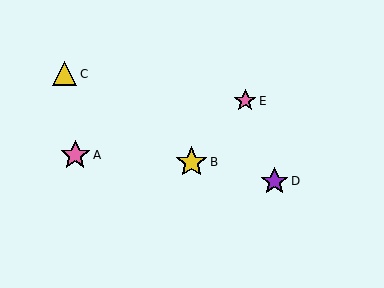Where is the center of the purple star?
The center of the purple star is at (275, 181).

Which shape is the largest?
The yellow star (labeled B) is the largest.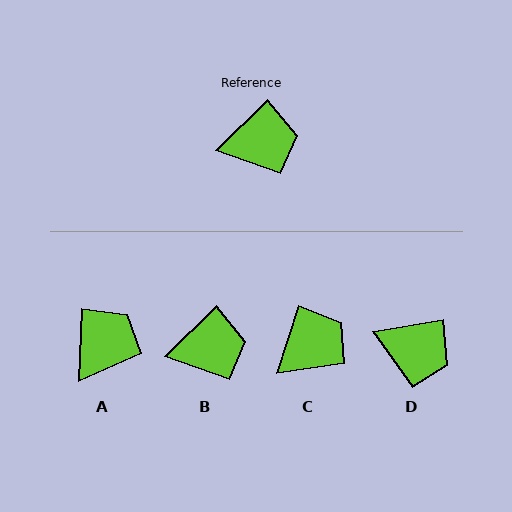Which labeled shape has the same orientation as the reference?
B.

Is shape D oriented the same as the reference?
No, it is off by about 35 degrees.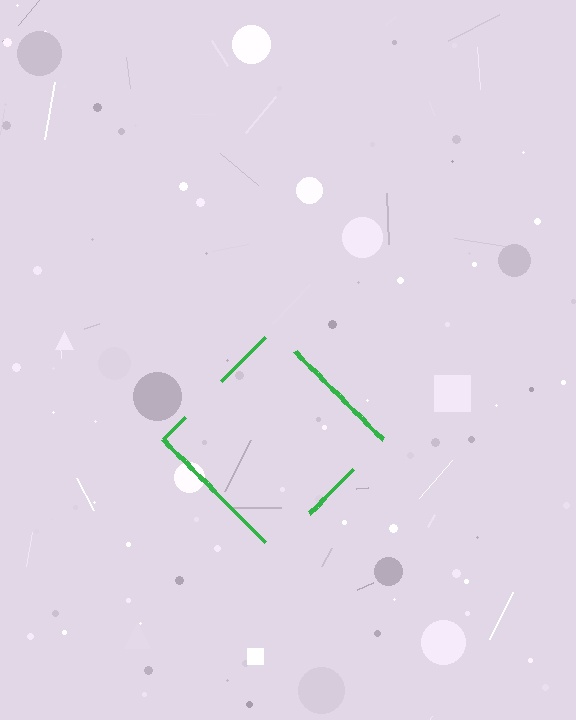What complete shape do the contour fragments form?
The contour fragments form a diamond.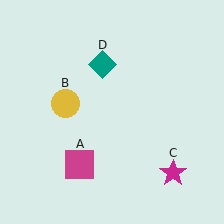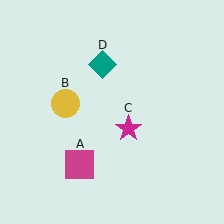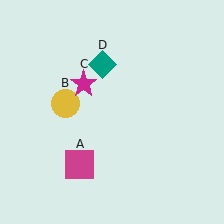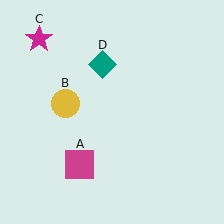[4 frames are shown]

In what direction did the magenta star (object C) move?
The magenta star (object C) moved up and to the left.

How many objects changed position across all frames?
1 object changed position: magenta star (object C).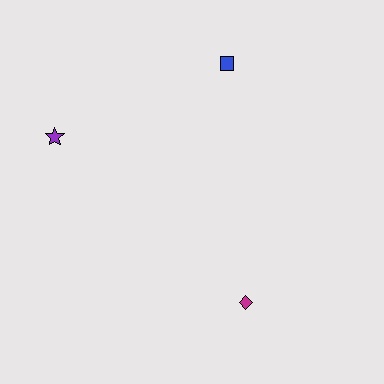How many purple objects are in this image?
There is 1 purple object.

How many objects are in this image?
There are 3 objects.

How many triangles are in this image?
There are no triangles.